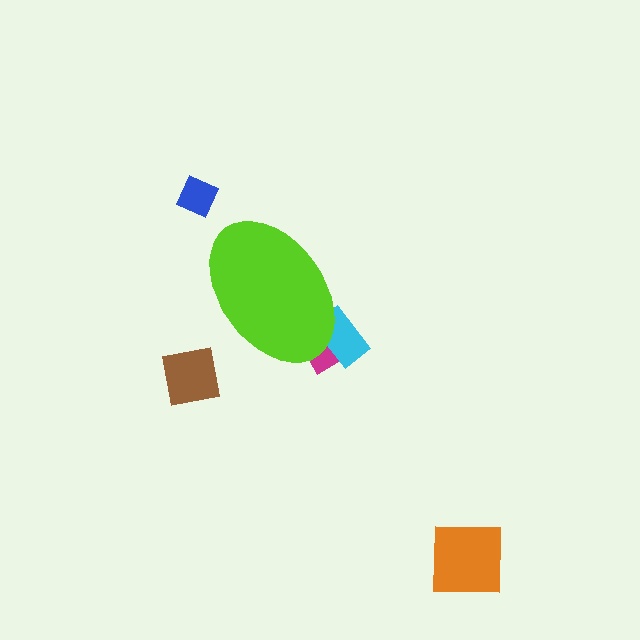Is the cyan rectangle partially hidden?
Yes, the cyan rectangle is partially hidden behind the lime ellipse.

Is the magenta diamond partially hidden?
Yes, the magenta diamond is partially hidden behind the lime ellipse.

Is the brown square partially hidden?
No, the brown square is fully visible.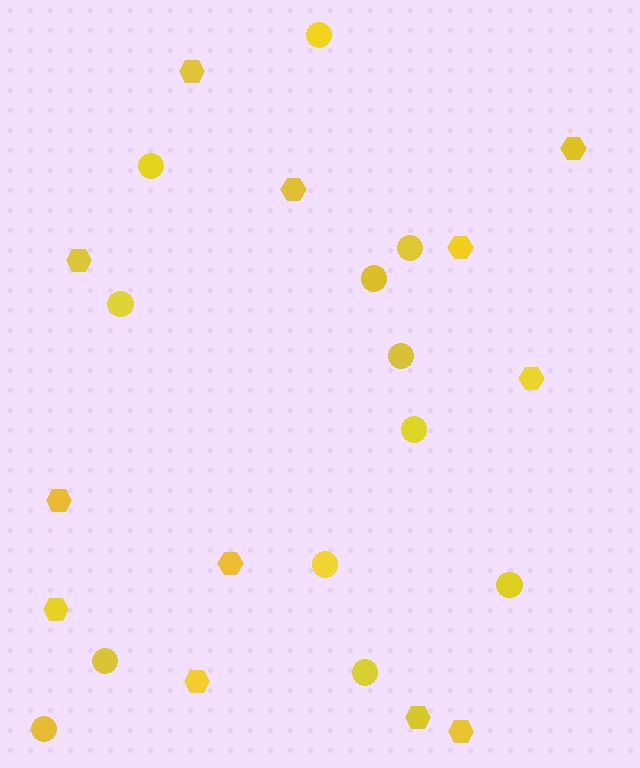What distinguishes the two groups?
There are 2 groups: one group of hexagons (12) and one group of circles (12).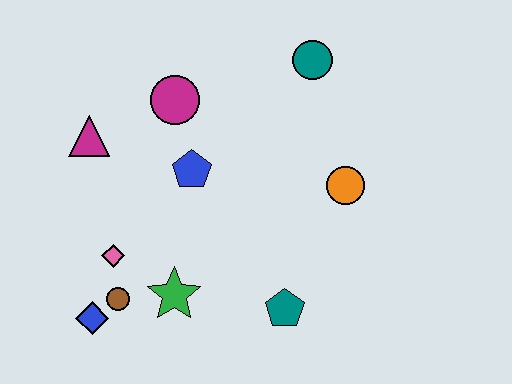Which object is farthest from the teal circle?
The blue diamond is farthest from the teal circle.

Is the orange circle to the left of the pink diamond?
No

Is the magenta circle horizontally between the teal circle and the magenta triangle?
Yes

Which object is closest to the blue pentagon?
The magenta circle is closest to the blue pentagon.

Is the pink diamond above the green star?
Yes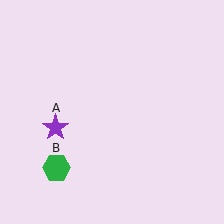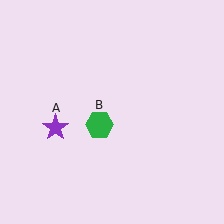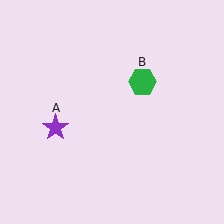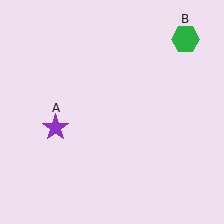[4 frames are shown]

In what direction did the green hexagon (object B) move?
The green hexagon (object B) moved up and to the right.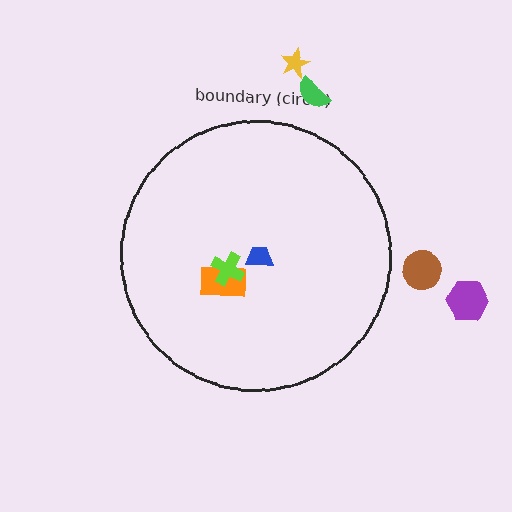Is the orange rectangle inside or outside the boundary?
Inside.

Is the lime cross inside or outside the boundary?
Inside.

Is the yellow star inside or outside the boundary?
Outside.